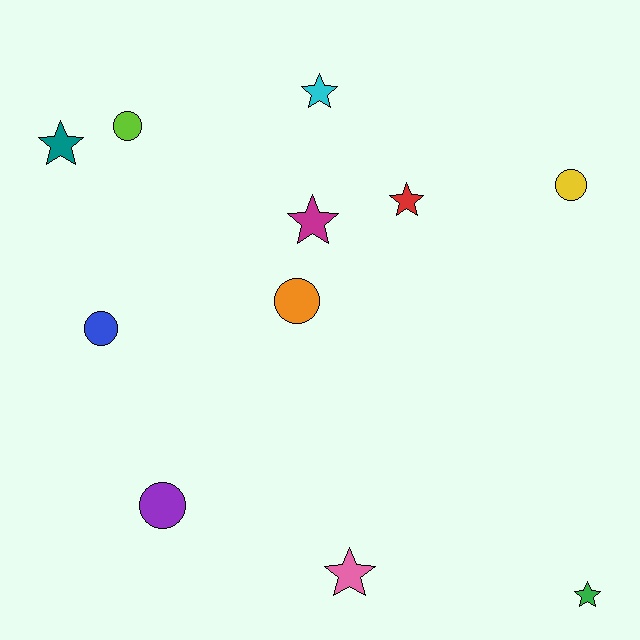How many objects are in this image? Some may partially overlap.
There are 11 objects.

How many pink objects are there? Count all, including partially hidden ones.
There is 1 pink object.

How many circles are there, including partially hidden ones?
There are 5 circles.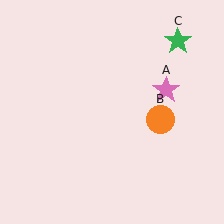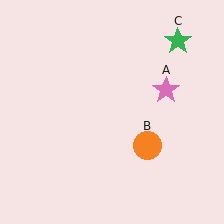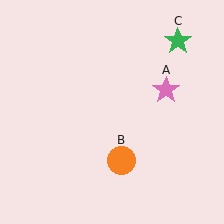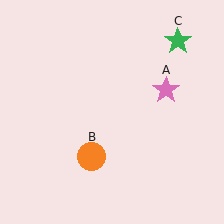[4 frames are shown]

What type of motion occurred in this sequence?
The orange circle (object B) rotated clockwise around the center of the scene.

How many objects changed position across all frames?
1 object changed position: orange circle (object B).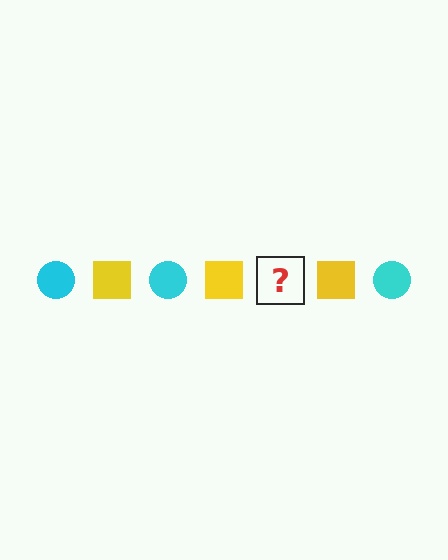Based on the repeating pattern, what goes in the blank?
The blank should be a cyan circle.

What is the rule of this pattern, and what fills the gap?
The rule is that the pattern alternates between cyan circle and yellow square. The gap should be filled with a cyan circle.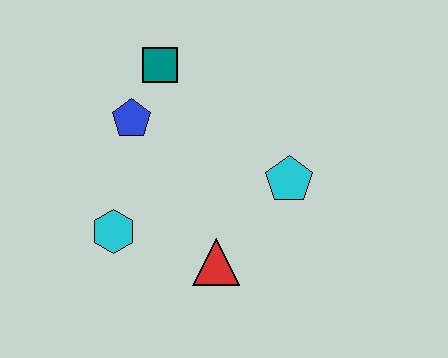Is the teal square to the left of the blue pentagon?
No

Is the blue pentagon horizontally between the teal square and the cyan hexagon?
Yes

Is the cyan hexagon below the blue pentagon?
Yes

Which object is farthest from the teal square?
The red triangle is farthest from the teal square.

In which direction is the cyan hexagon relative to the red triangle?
The cyan hexagon is to the left of the red triangle.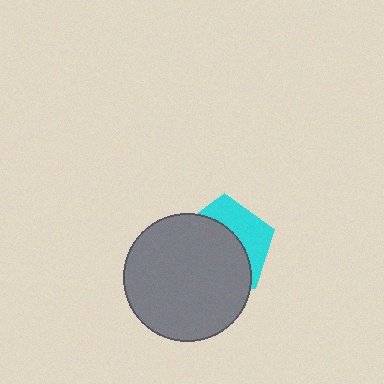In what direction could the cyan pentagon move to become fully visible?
The cyan pentagon could move toward the upper-right. That would shift it out from behind the gray circle entirely.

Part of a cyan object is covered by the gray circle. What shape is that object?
It is a pentagon.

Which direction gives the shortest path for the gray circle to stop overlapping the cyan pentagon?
Moving toward the lower-left gives the shortest separation.